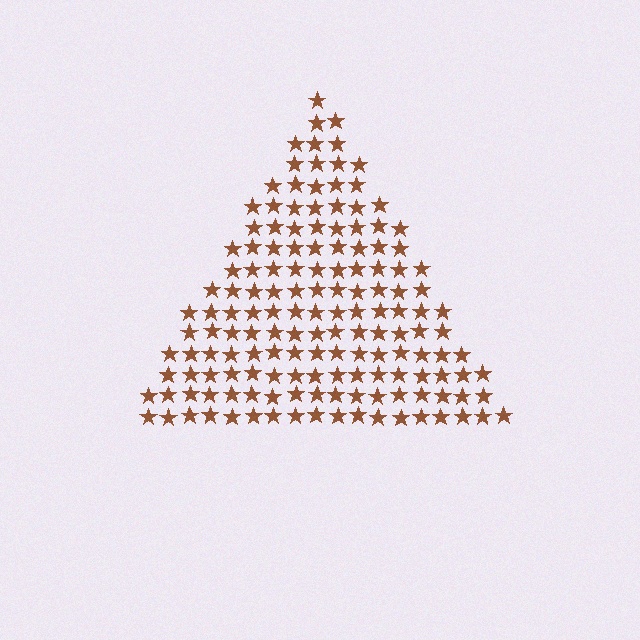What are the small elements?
The small elements are stars.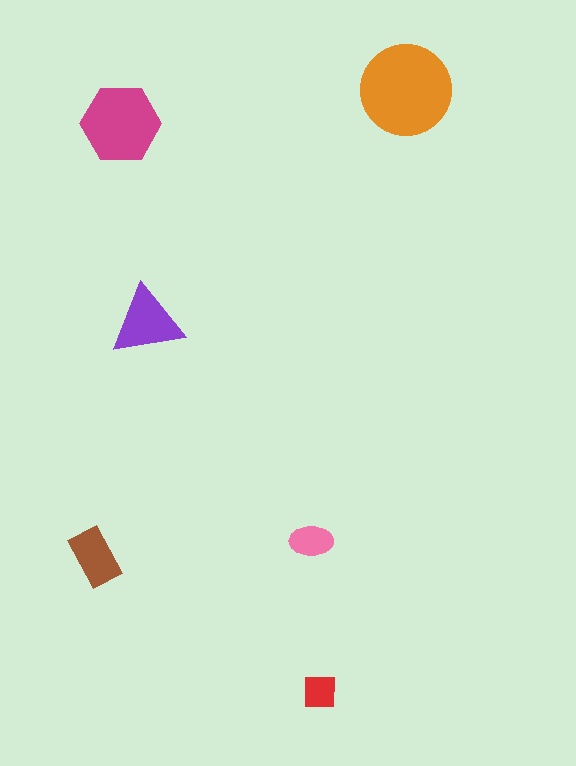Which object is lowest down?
The red square is bottommost.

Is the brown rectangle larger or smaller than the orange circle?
Smaller.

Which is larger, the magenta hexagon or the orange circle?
The orange circle.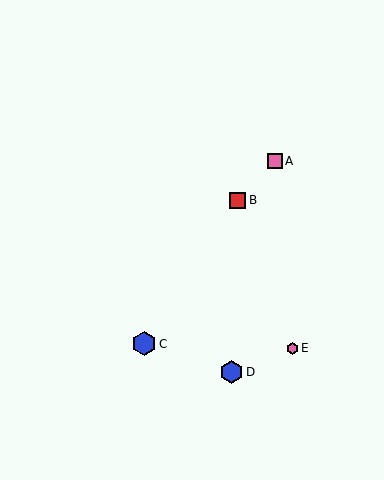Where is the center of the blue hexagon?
The center of the blue hexagon is at (144, 344).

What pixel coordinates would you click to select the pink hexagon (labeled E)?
Click at (292, 348) to select the pink hexagon E.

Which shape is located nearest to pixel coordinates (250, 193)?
The red square (labeled B) at (238, 200) is nearest to that location.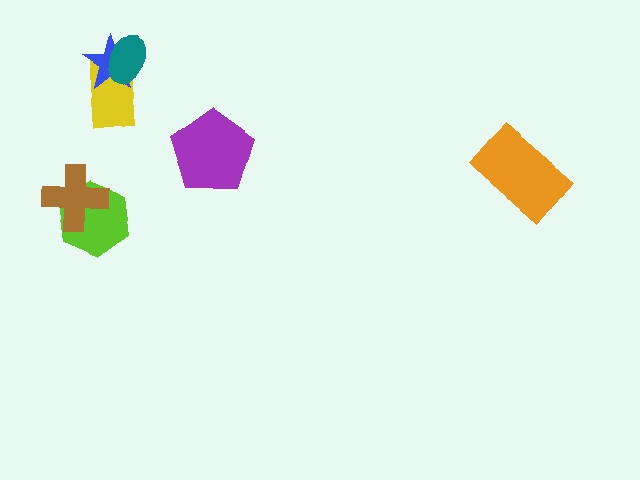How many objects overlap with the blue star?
2 objects overlap with the blue star.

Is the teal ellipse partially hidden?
No, no other shape covers it.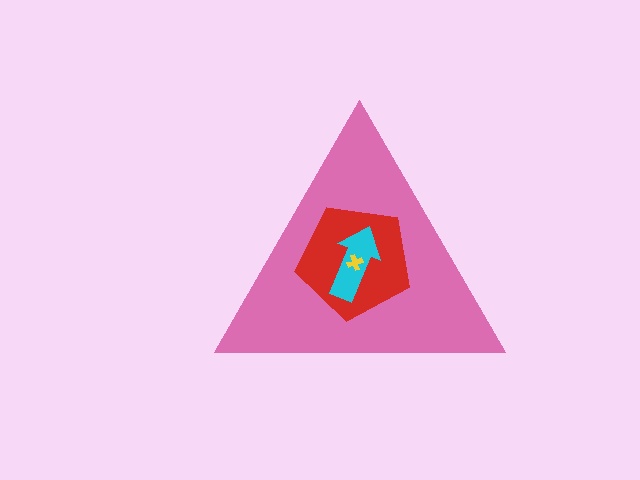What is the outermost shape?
The pink triangle.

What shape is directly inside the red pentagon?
The cyan arrow.